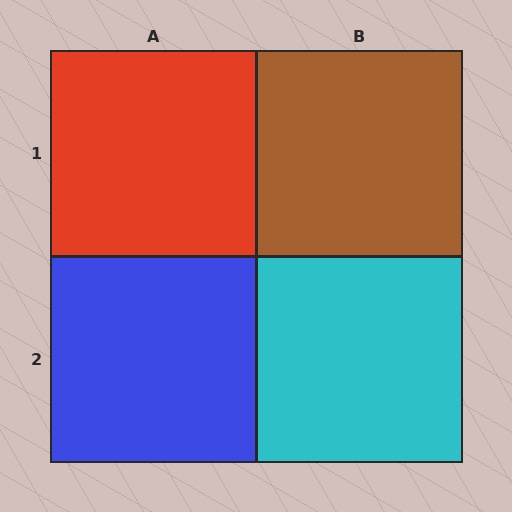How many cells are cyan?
1 cell is cyan.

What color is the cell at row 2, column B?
Cyan.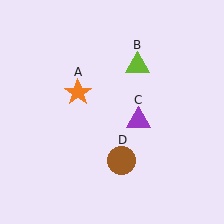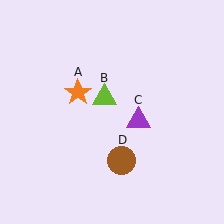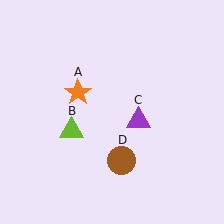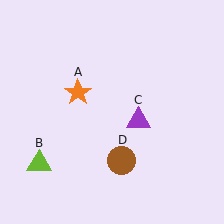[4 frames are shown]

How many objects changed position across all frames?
1 object changed position: lime triangle (object B).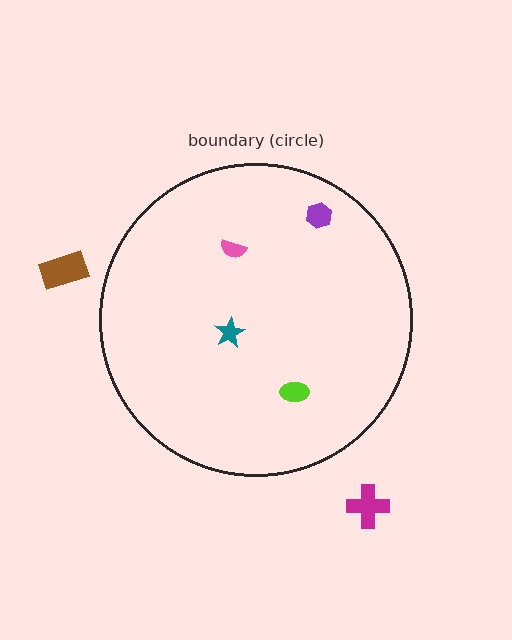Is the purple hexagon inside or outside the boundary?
Inside.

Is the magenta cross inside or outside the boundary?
Outside.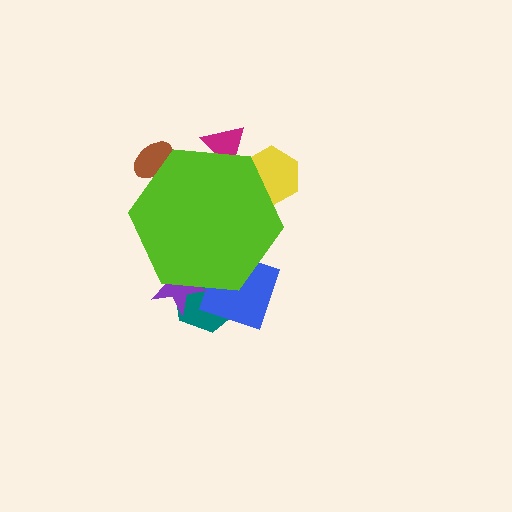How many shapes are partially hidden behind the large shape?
6 shapes are partially hidden.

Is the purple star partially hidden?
Yes, the purple star is partially hidden behind the lime hexagon.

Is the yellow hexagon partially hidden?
Yes, the yellow hexagon is partially hidden behind the lime hexagon.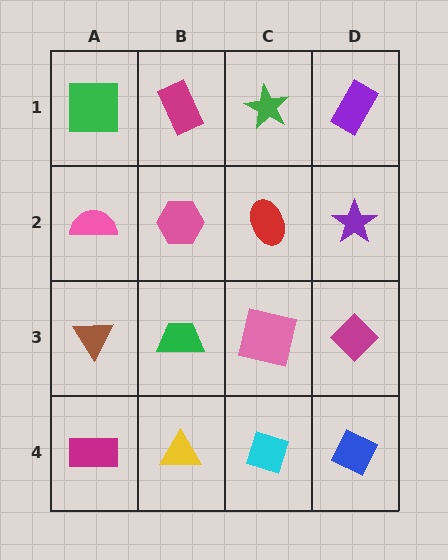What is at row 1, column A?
A green square.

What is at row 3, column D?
A magenta diamond.